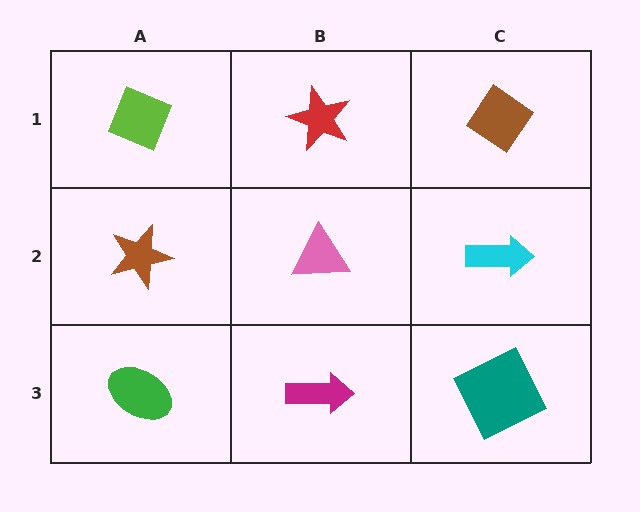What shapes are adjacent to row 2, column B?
A red star (row 1, column B), a magenta arrow (row 3, column B), a brown star (row 2, column A), a cyan arrow (row 2, column C).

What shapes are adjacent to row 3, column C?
A cyan arrow (row 2, column C), a magenta arrow (row 3, column B).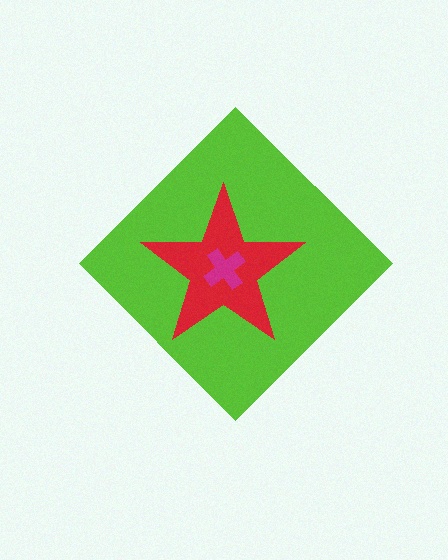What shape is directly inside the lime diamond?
The red star.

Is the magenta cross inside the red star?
Yes.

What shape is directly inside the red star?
The magenta cross.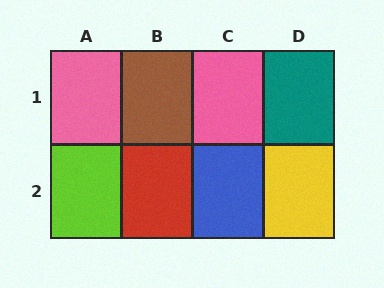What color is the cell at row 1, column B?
Brown.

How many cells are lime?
1 cell is lime.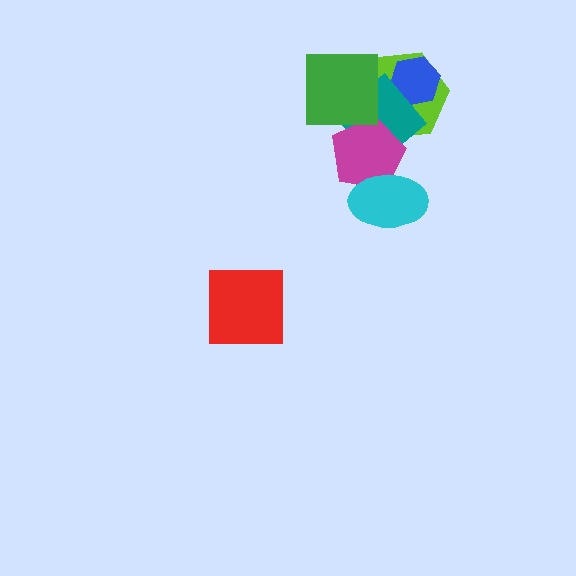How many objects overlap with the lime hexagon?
4 objects overlap with the lime hexagon.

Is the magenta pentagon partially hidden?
Yes, it is partially covered by another shape.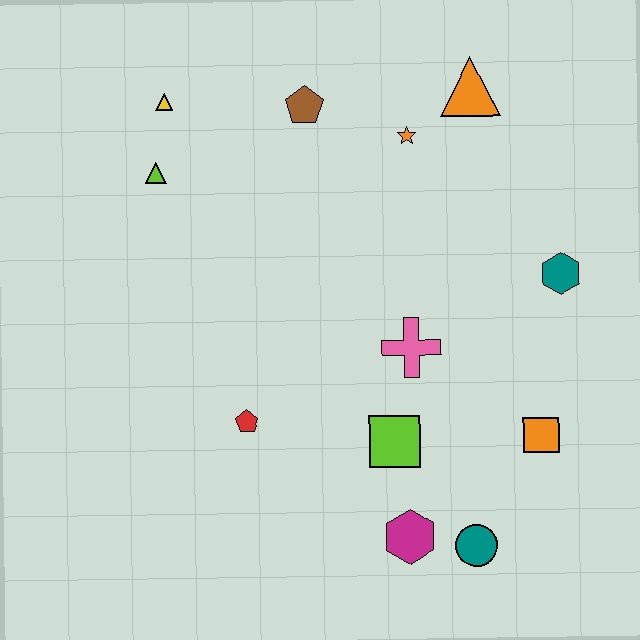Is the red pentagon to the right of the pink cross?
No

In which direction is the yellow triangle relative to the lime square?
The yellow triangle is above the lime square.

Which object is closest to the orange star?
The orange triangle is closest to the orange star.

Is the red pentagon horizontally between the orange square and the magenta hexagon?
No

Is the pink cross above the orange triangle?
No